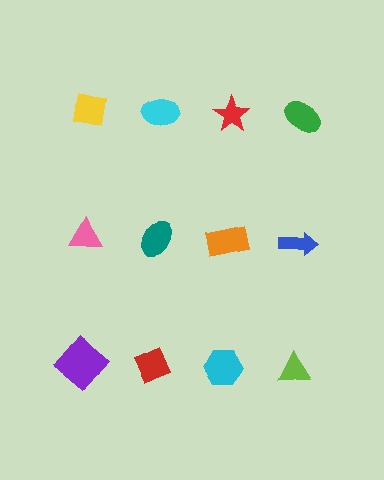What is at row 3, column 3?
A cyan hexagon.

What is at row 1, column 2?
A cyan ellipse.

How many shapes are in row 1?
4 shapes.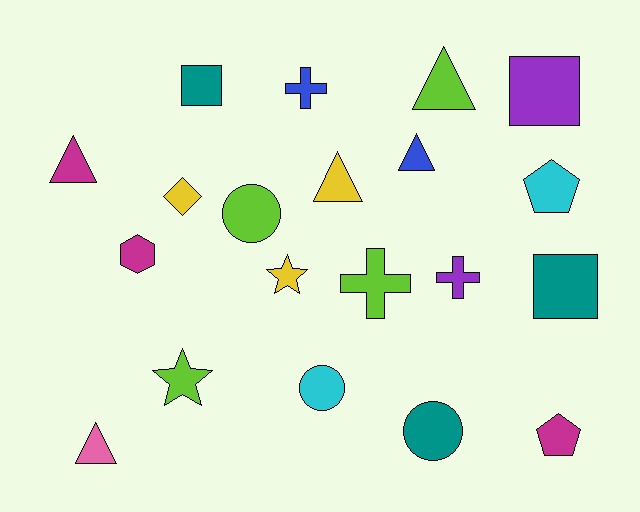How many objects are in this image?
There are 20 objects.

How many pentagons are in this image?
There are 2 pentagons.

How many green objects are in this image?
There are no green objects.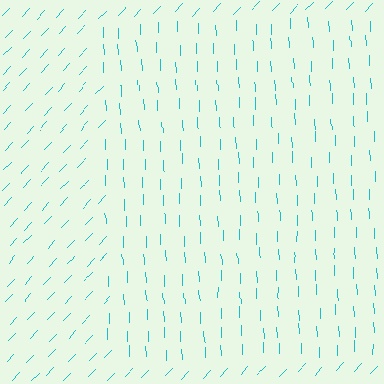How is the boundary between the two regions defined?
The boundary is defined purely by a change in line orientation (approximately 45 degrees difference). All lines are the same color and thickness.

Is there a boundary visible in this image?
Yes, there is a texture boundary formed by a change in line orientation.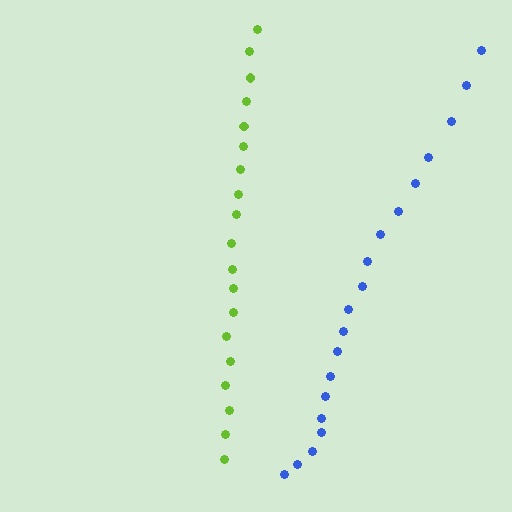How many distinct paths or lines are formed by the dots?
There are 2 distinct paths.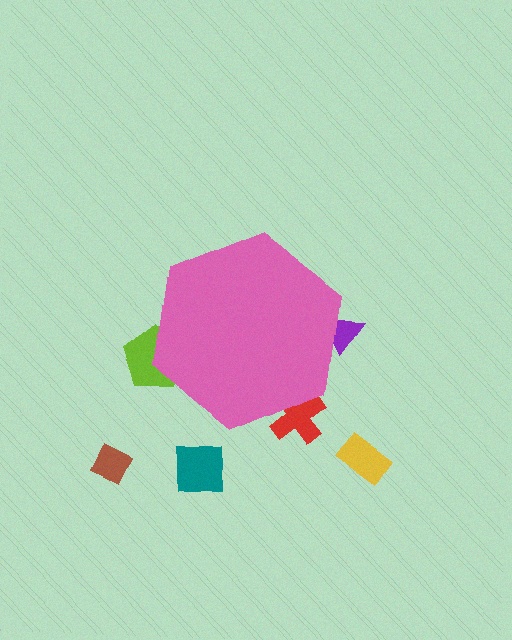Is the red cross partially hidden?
Yes, the red cross is partially hidden behind the pink hexagon.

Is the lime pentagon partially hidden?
Yes, the lime pentagon is partially hidden behind the pink hexagon.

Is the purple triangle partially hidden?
Yes, the purple triangle is partially hidden behind the pink hexagon.